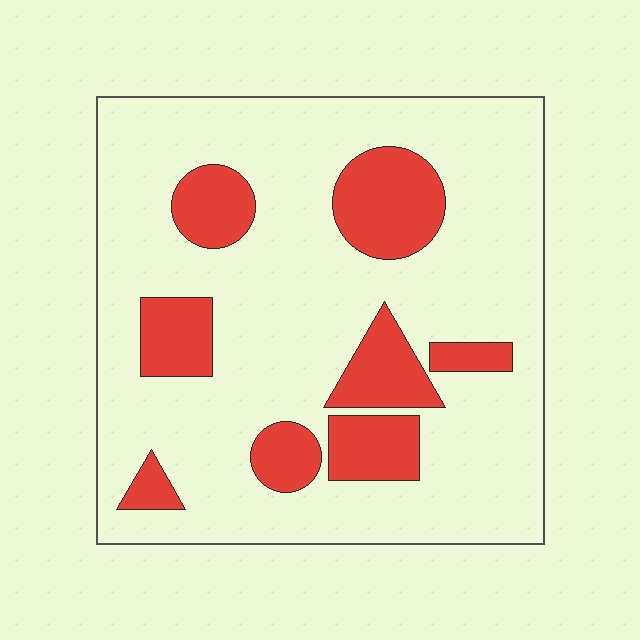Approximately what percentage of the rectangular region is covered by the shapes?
Approximately 20%.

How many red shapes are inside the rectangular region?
8.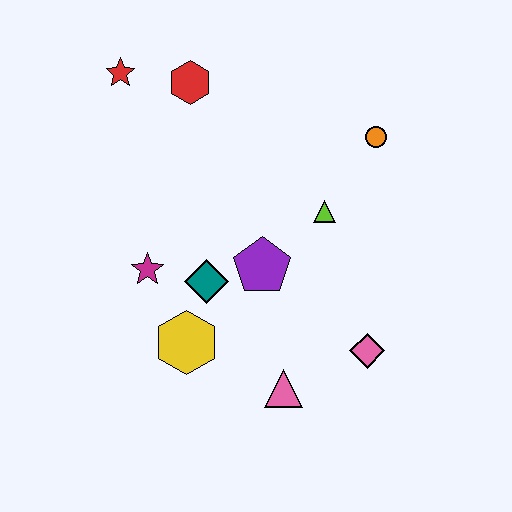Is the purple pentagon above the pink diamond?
Yes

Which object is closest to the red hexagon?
The red star is closest to the red hexagon.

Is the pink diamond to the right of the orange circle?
No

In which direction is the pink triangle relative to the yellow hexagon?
The pink triangle is to the right of the yellow hexagon.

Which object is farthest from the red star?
The pink diamond is farthest from the red star.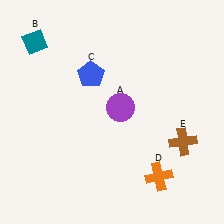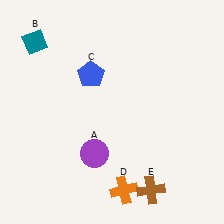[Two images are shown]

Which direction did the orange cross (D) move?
The orange cross (D) moved left.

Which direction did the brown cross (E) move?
The brown cross (E) moved down.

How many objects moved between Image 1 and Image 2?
3 objects moved between the two images.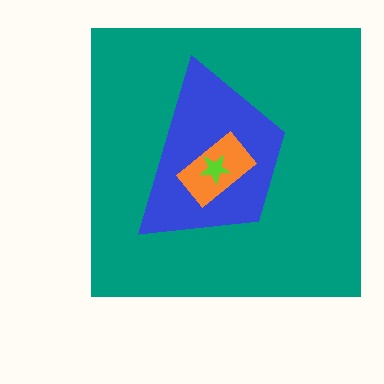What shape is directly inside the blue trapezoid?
The orange rectangle.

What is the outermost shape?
The teal square.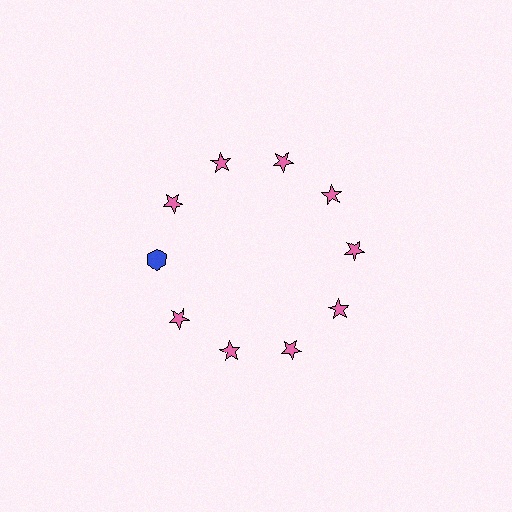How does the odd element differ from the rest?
It differs in both color (blue instead of pink) and shape (hexagon instead of star).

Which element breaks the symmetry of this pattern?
The blue hexagon at roughly the 9 o'clock position breaks the symmetry. All other shapes are pink stars.